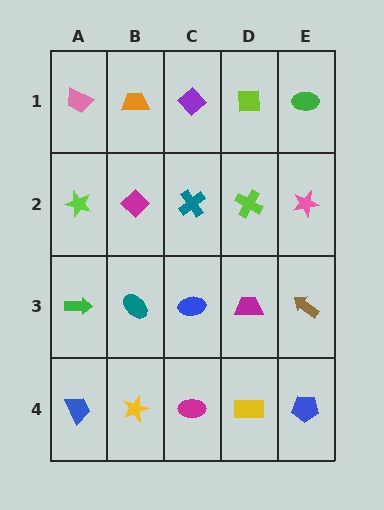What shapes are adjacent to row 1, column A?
A lime star (row 2, column A), an orange trapezoid (row 1, column B).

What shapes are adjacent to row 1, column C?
A teal cross (row 2, column C), an orange trapezoid (row 1, column B), a lime square (row 1, column D).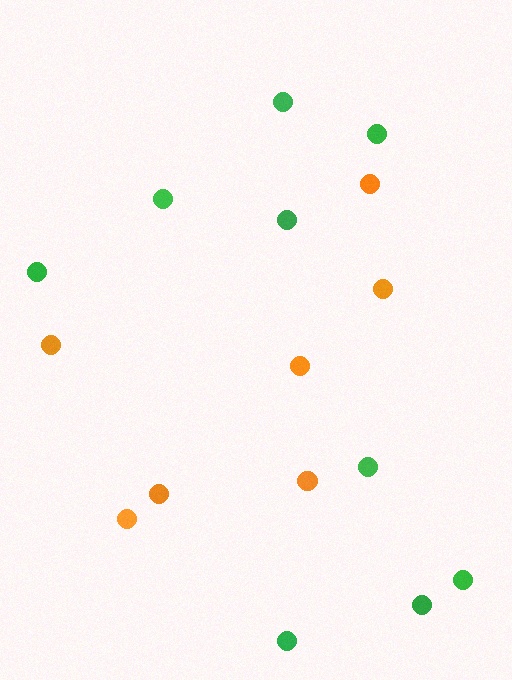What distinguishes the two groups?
There are 2 groups: one group of orange circles (7) and one group of green circles (9).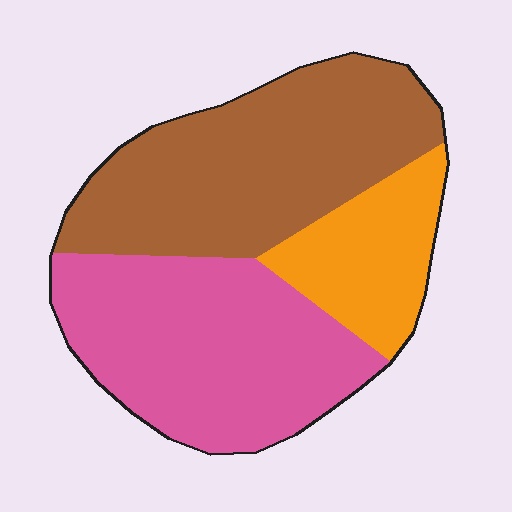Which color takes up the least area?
Orange, at roughly 20%.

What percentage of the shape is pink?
Pink takes up between a quarter and a half of the shape.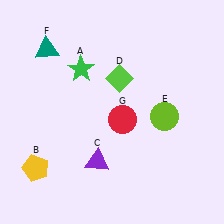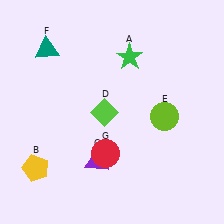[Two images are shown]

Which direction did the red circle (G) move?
The red circle (G) moved down.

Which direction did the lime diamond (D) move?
The lime diamond (D) moved down.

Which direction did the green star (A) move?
The green star (A) moved right.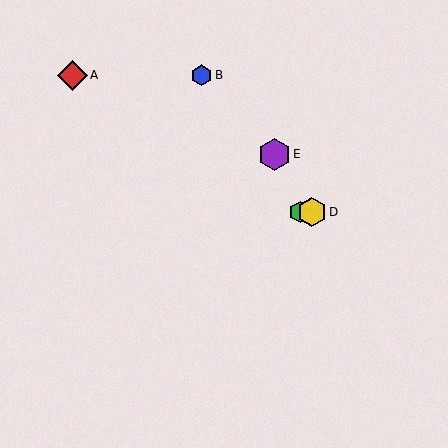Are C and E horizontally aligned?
No, C is at y≈212 and E is at y≈154.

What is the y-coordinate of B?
Object B is at y≈75.